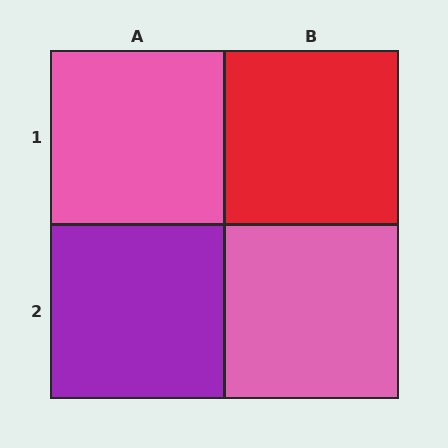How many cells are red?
1 cell is red.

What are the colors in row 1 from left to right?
Pink, red.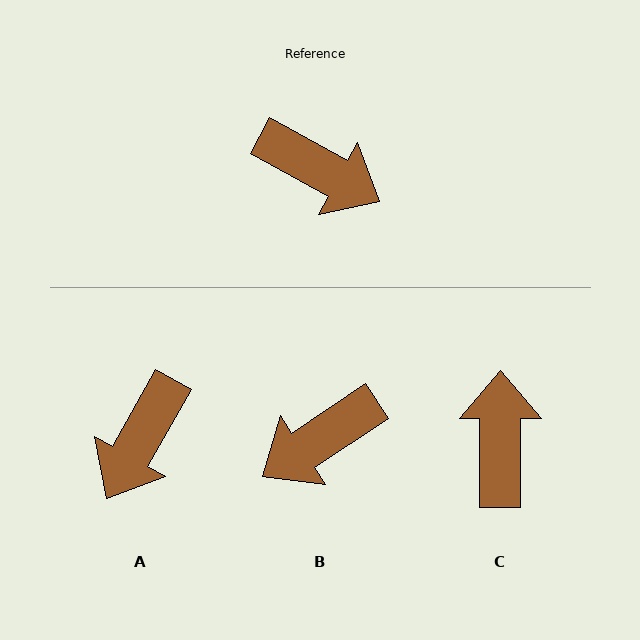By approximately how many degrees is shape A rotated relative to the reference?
Approximately 90 degrees clockwise.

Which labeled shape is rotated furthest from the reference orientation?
C, about 119 degrees away.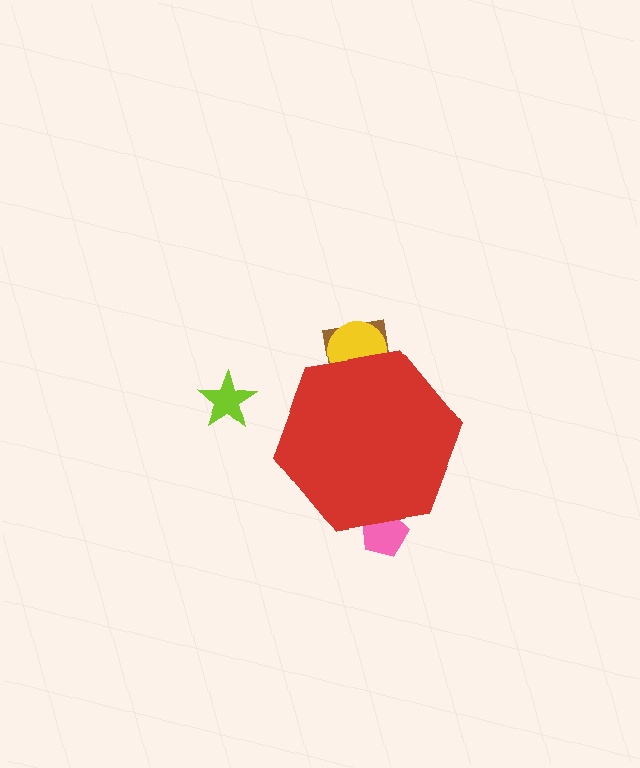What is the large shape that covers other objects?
A red hexagon.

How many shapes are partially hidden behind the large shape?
3 shapes are partially hidden.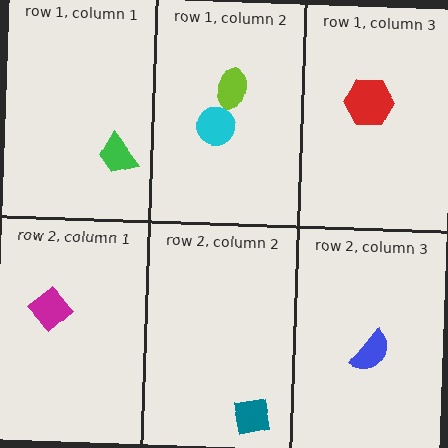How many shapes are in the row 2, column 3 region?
1.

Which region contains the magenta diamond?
The row 2, column 1 region.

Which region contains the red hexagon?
The row 1, column 3 region.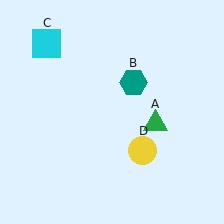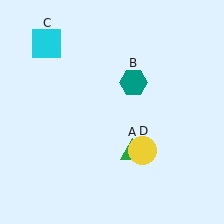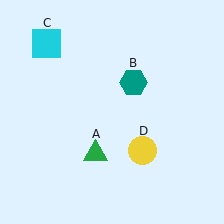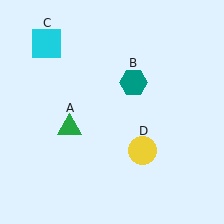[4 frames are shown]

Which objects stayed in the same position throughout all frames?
Teal hexagon (object B) and cyan square (object C) and yellow circle (object D) remained stationary.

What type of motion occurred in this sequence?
The green triangle (object A) rotated clockwise around the center of the scene.